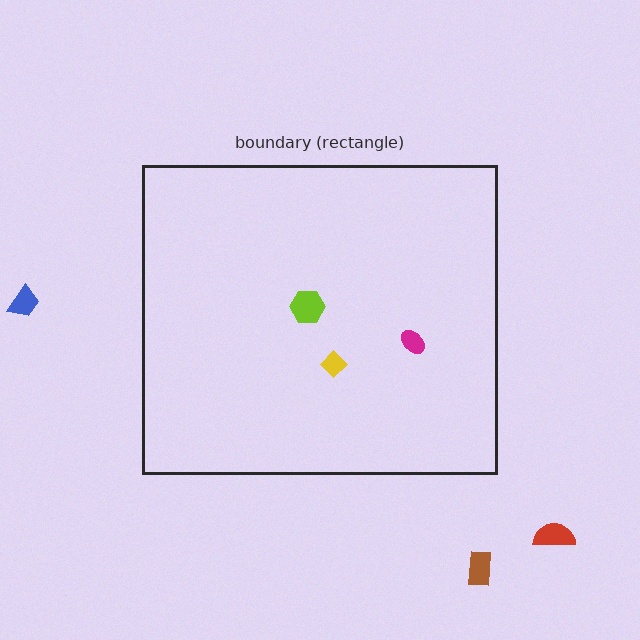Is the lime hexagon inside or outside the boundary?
Inside.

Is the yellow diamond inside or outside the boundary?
Inside.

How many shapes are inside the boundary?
3 inside, 3 outside.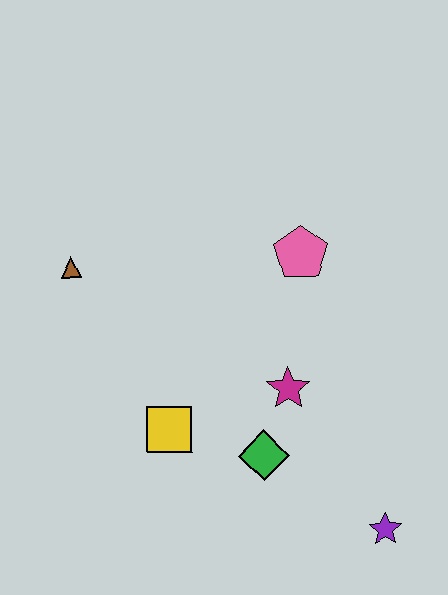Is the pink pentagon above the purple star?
Yes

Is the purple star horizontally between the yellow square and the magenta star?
No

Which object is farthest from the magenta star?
The brown triangle is farthest from the magenta star.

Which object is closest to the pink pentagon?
The magenta star is closest to the pink pentagon.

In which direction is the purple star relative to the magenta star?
The purple star is below the magenta star.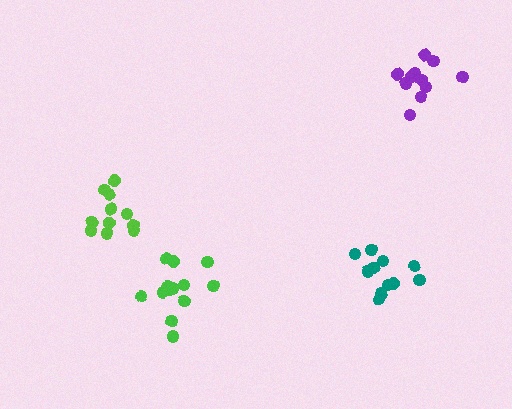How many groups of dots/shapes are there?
There are 4 groups.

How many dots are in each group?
Group 1: 11 dots, Group 2: 11 dots, Group 3: 13 dots, Group 4: 11 dots (46 total).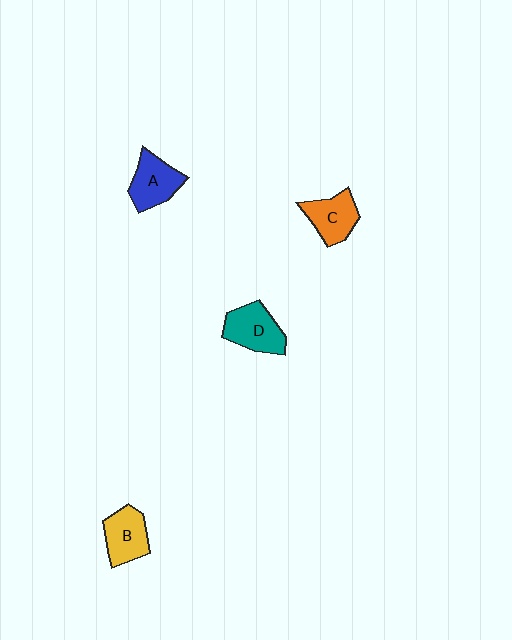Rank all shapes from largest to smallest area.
From largest to smallest: D (teal), A (blue), B (yellow), C (orange).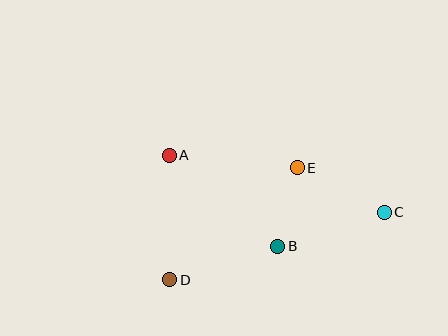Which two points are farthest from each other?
Points C and D are farthest from each other.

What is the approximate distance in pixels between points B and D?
The distance between B and D is approximately 113 pixels.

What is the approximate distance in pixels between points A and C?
The distance between A and C is approximately 222 pixels.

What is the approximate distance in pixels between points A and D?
The distance between A and D is approximately 125 pixels.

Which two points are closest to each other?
Points B and E are closest to each other.